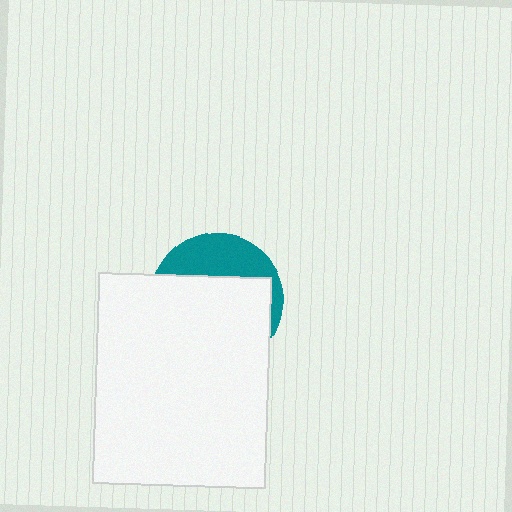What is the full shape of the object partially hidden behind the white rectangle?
The partially hidden object is a teal circle.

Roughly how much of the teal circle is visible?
A small part of it is visible (roughly 32%).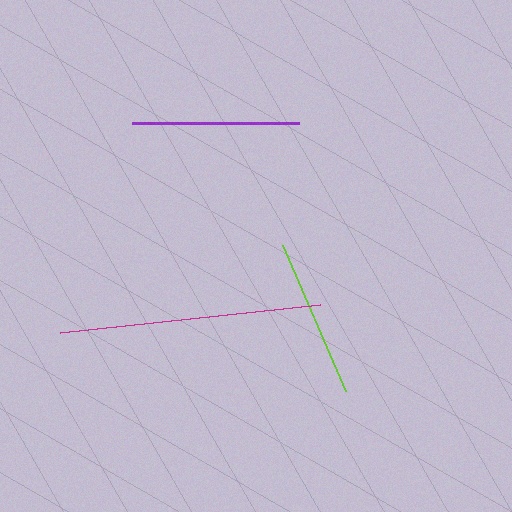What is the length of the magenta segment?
The magenta segment is approximately 261 pixels long.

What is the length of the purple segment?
The purple segment is approximately 167 pixels long.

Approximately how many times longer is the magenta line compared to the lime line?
The magenta line is approximately 1.6 times the length of the lime line.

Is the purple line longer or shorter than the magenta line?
The magenta line is longer than the purple line.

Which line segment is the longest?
The magenta line is the longest at approximately 261 pixels.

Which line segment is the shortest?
The lime line is the shortest at approximately 159 pixels.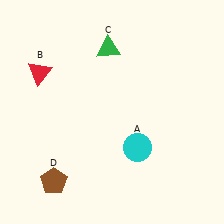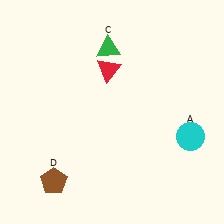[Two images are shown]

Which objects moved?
The objects that moved are: the cyan circle (A), the red triangle (B).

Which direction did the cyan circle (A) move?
The cyan circle (A) moved right.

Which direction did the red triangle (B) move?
The red triangle (B) moved right.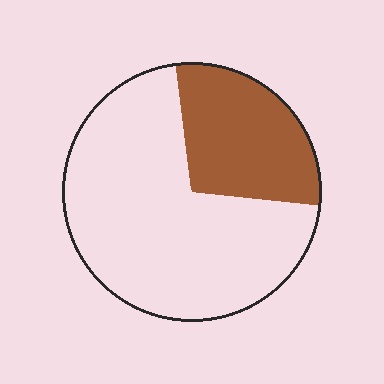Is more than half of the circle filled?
No.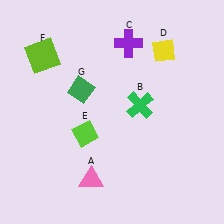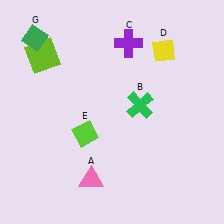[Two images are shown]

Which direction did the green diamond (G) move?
The green diamond (G) moved up.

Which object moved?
The green diamond (G) moved up.